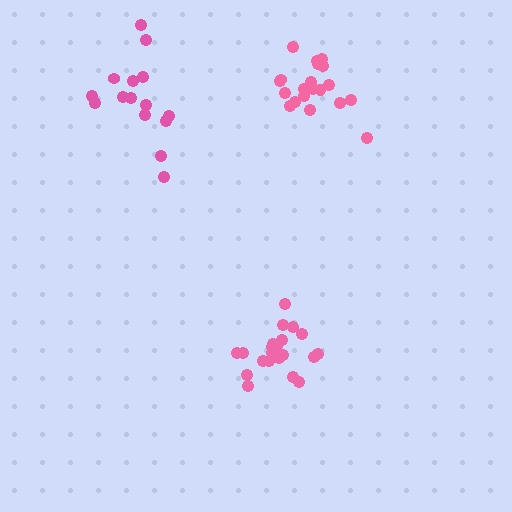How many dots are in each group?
Group 1: 15 dots, Group 2: 21 dots, Group 3: 20 dots (56 total).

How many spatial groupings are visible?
There are 3 spatial groupings.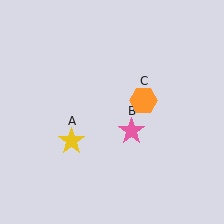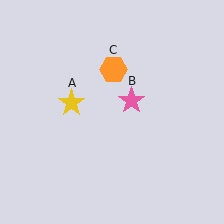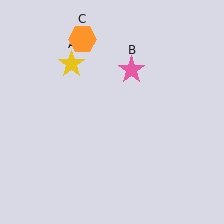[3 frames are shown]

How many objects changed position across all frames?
3 objects changed position: yellow star (object A), pink star (object B), orange hexagon (object C).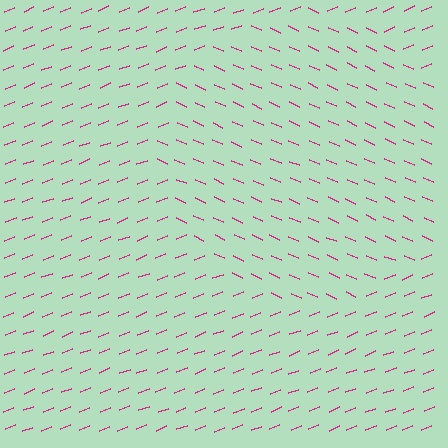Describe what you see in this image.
The image is filled with small magenta line segments. A circle region in the image has lines oriented differently from the surrounding lines, creating a visible texture boundary.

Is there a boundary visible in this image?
Yes, there is a texture boundary formed by a change in line orientation.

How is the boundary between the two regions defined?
The boundary is defined purely by a change in line orientation (approximately 45 degrees difference). All lines are the same color and thickness.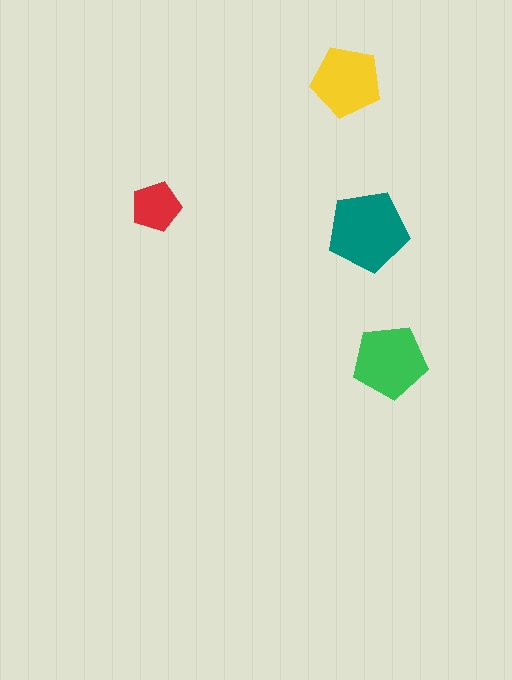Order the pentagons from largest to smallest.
the teal one, the green one, the yellow one, the red one.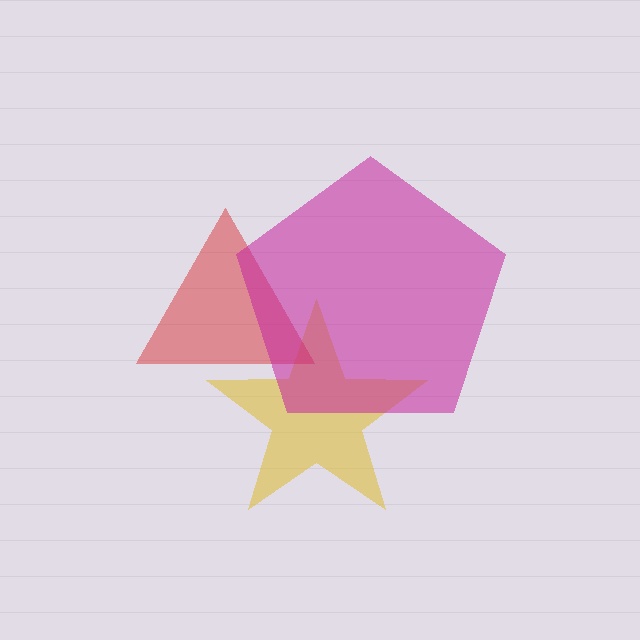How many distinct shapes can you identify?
There are 3 distinct shapes: a yellow star, a red triangle, a magenta pentagon.